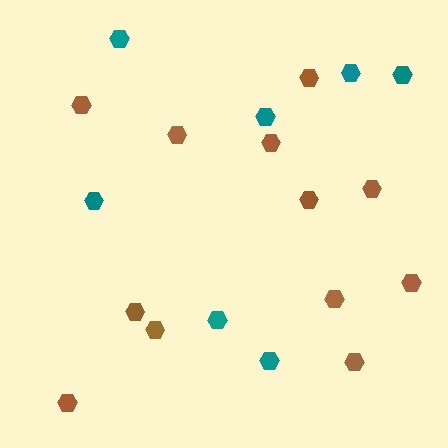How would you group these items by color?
There are 2 groups: one group of teal hexagons (7) and one group of brown hexagons (12).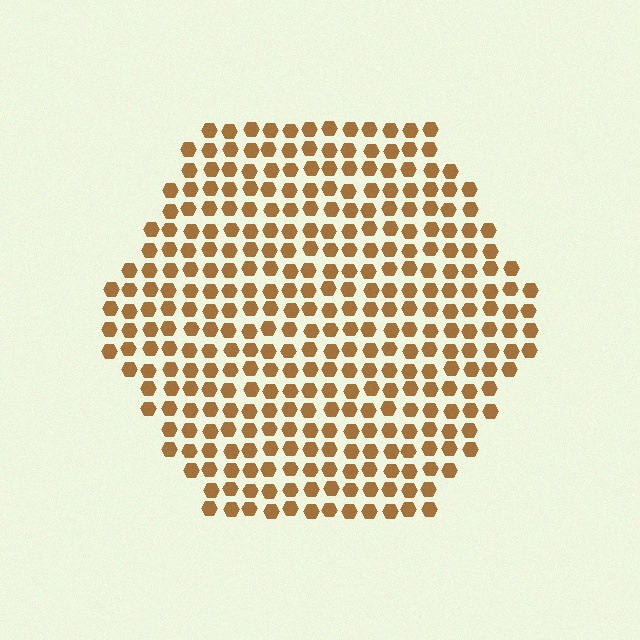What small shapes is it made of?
It is made of small hexagons.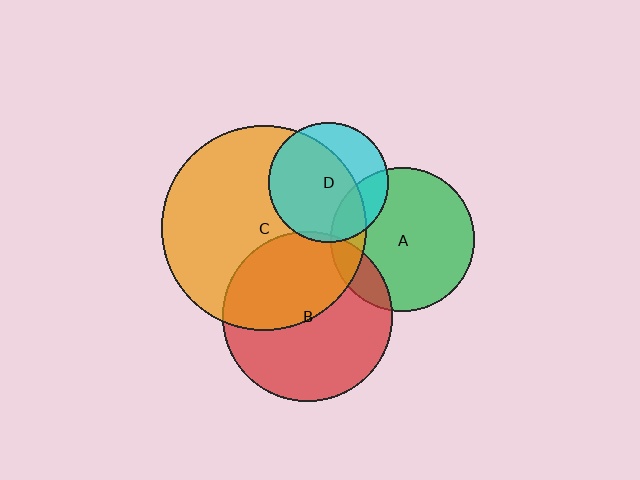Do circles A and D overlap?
Yes.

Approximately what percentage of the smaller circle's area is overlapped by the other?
Approximately 20%.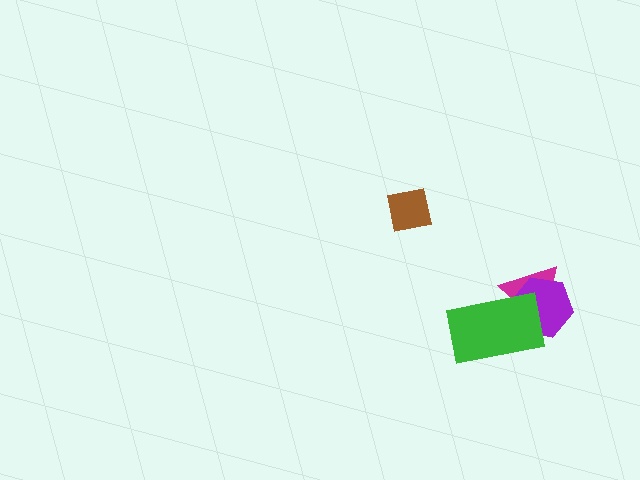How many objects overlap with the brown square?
0 objects overlap with the brown square.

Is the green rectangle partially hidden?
No, no other shape covers it.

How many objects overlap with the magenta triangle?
2 objects overlap with the magenta triangle.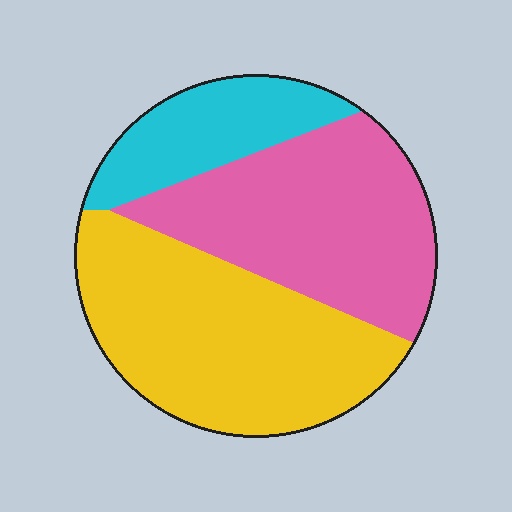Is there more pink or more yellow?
Yellow.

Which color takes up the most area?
Yellow, at roughly 45%.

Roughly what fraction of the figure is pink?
Pink covers about 40% of the figure.